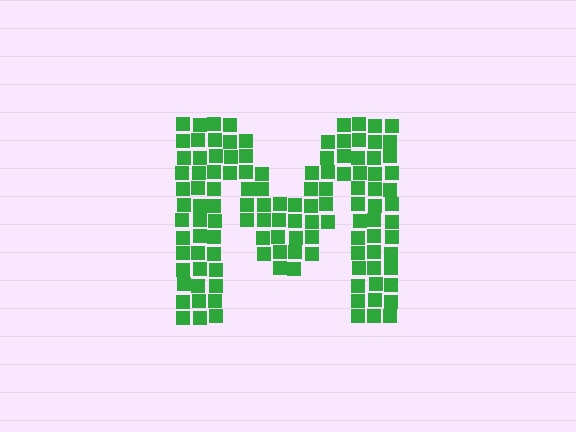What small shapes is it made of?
It is made of small squares.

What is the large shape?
The large shape is the letter M.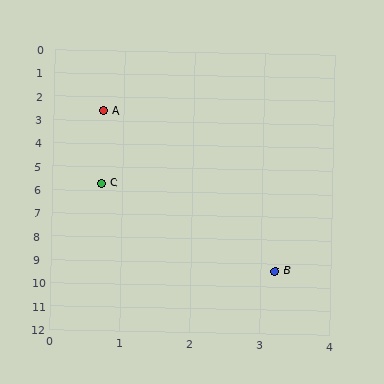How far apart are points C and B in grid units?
Points C and B are about 4.4 grid units apart.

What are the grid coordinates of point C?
Point C is at approximately (0.7, 5.7).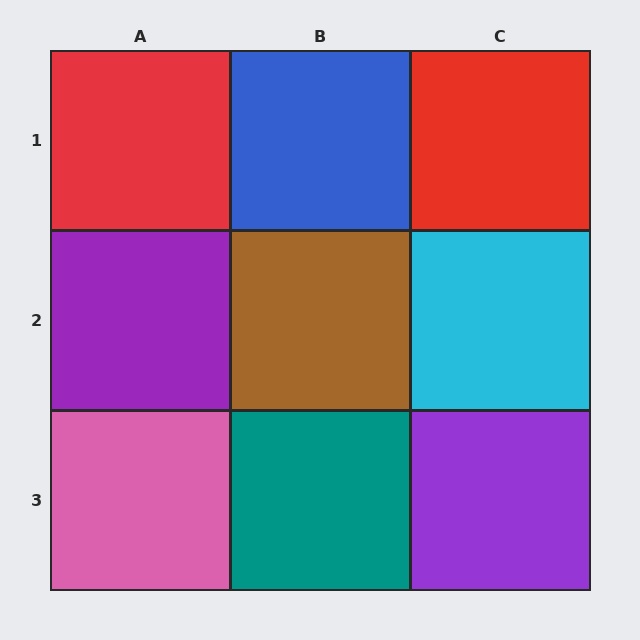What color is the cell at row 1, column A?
Red.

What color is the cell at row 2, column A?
Purple.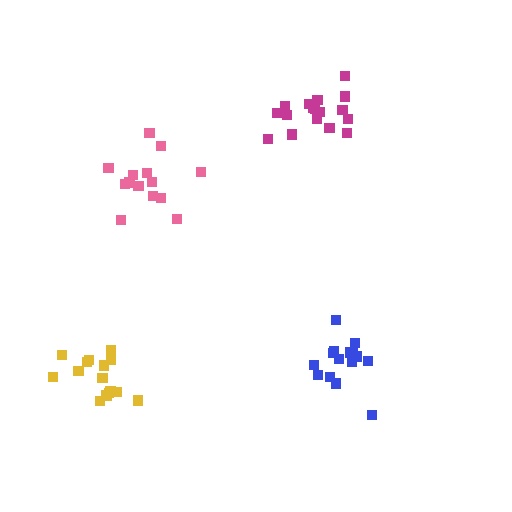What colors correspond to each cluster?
The clusters are colored: blue, pink, magenta, yellow.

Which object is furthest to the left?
The yellow cluster is leftmost.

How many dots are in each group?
Group 1: 15 dots, Group 2: 14 dots, Group 3: 18 dots, Group 4: 16 dots (63 total).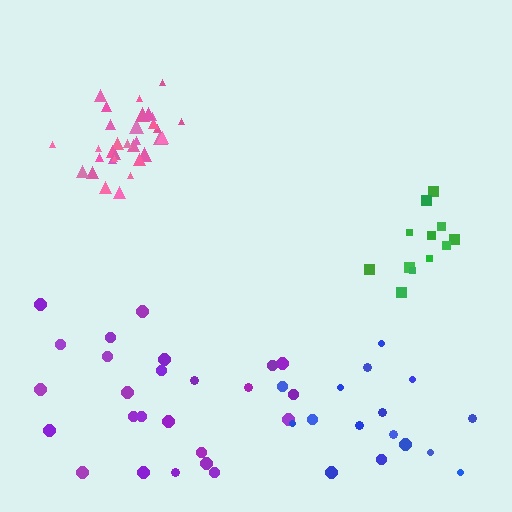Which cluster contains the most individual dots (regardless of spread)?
Pink (33).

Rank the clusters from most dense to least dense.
pink, green, purple, blue.